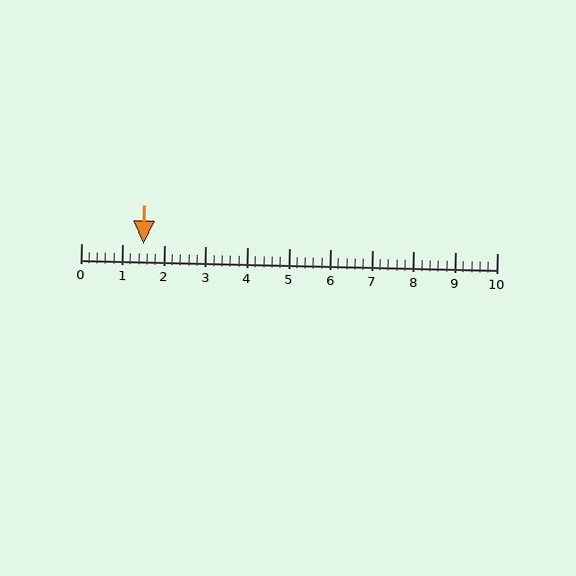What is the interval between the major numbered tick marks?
The major tick marks are spaced 1 units apart.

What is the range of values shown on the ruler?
The ruler shows values from 0 to 10.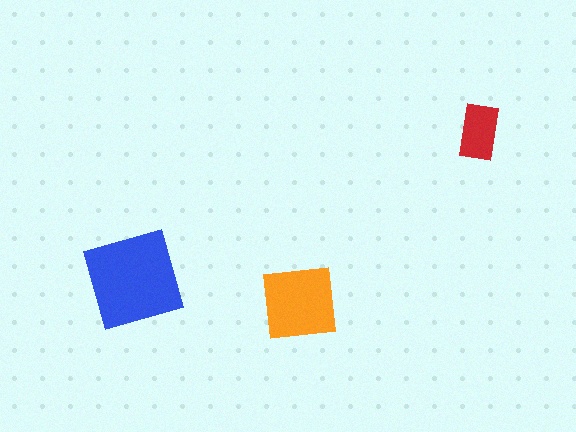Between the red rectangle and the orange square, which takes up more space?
The orange square.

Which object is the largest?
The blue diamond.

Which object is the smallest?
The red rectangle.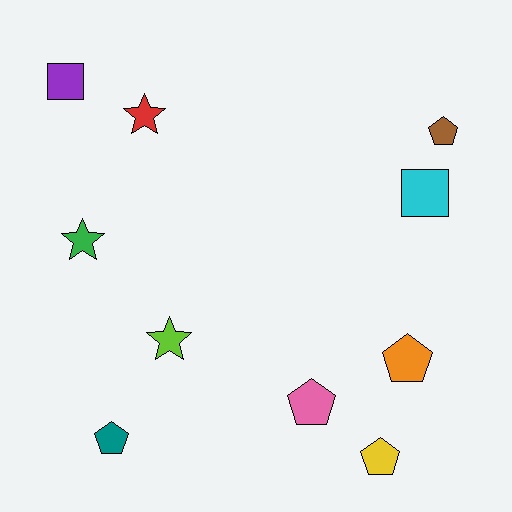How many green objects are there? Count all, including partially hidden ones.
There is 1 green object.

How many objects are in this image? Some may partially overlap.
There are 10 objects.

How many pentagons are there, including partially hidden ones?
There are 5 pentagons.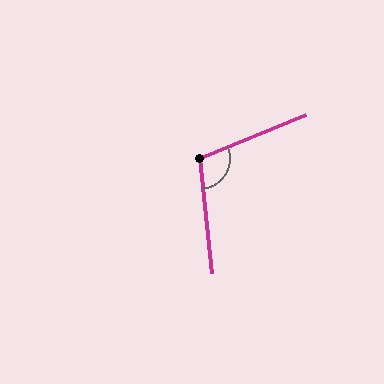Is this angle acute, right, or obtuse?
It is obtuse.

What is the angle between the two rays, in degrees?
Approximately 106 degrees.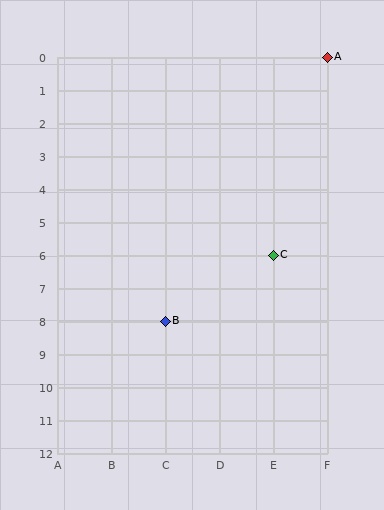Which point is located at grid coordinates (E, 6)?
Point C is at (E, 6).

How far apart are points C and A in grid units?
Points C and A are 1 column and 6 rows apart (about 6.1 grid units diagonally).